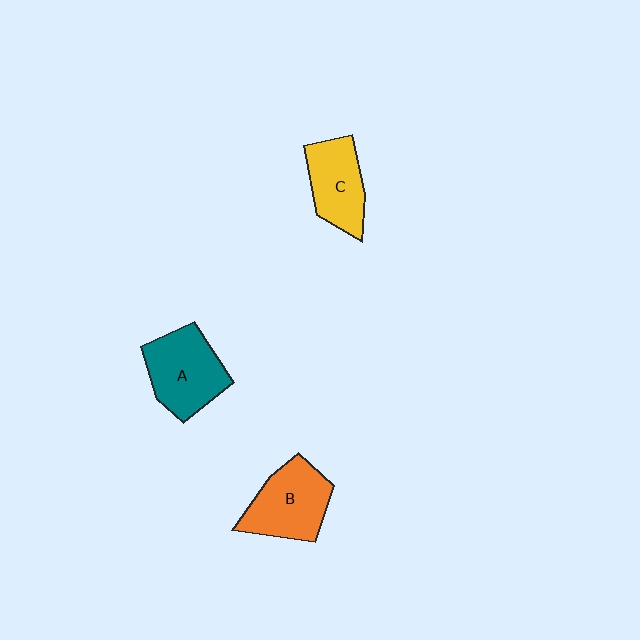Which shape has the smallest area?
Shape C (yellow).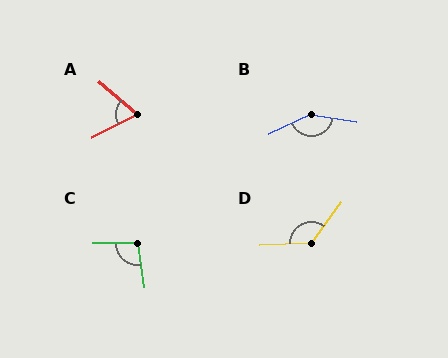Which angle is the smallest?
A, at approximately 67 degrees.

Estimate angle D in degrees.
Approximately 129 degrees.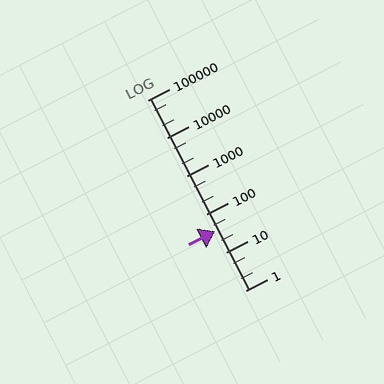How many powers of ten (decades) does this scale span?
The scale spans 5 decades, from 1 to 100000.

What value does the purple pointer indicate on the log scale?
The pointer indicates approximately 36.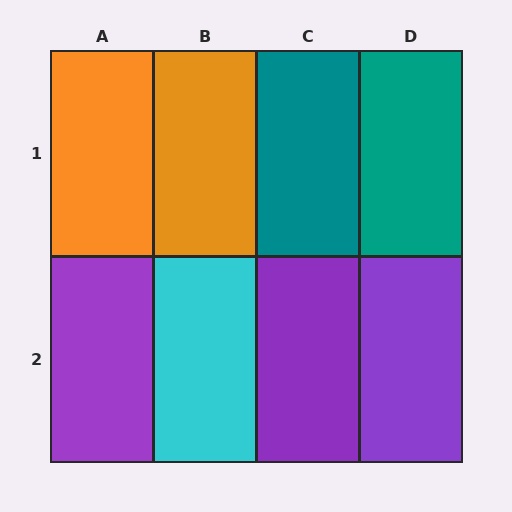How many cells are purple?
3 cells are purple.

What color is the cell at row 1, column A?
Orange.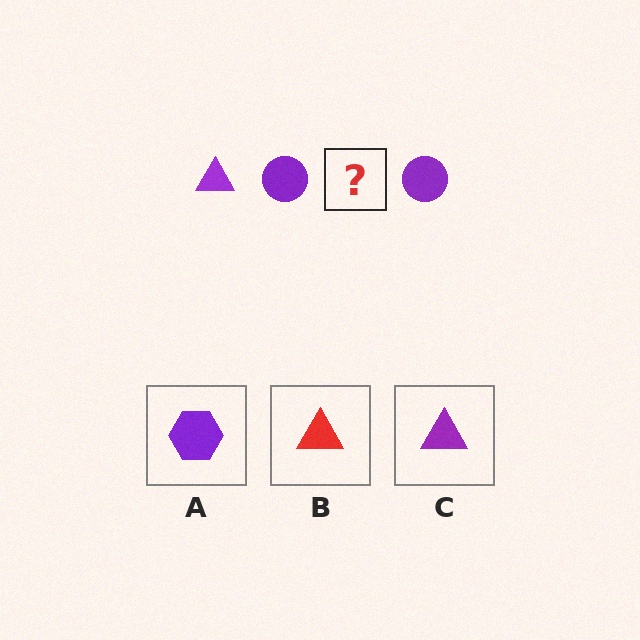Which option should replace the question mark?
Option C.